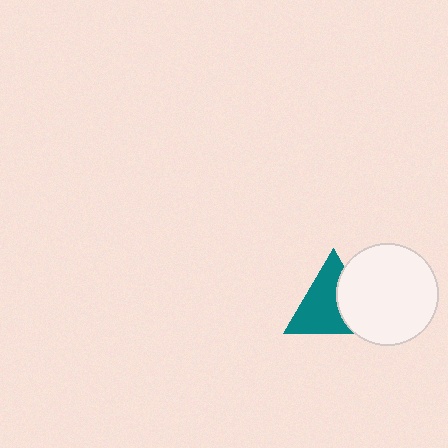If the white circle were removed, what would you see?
You would see the complete teal triangle.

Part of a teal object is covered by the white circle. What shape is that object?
It is a triangle.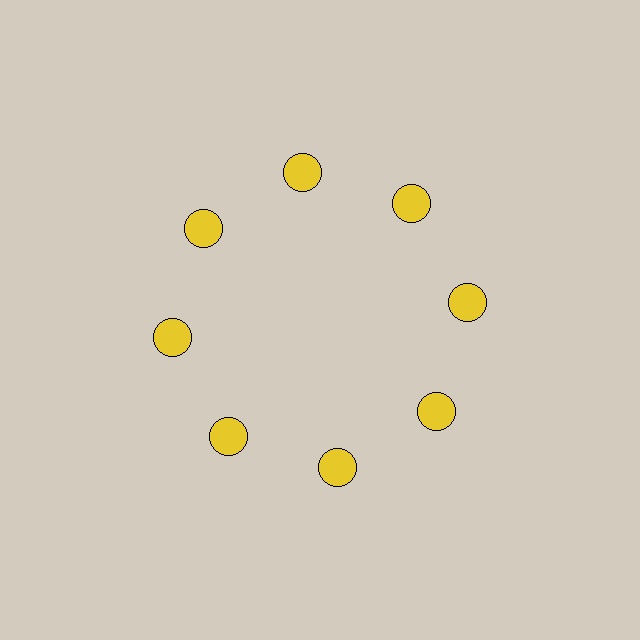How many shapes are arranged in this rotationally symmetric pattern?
There are 8 shapes, arranged in 8 groups of 1.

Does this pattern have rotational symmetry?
Yes, this pattern has 8-fold rotational symmetry. It looks the same after rotating 45 degrees around the center.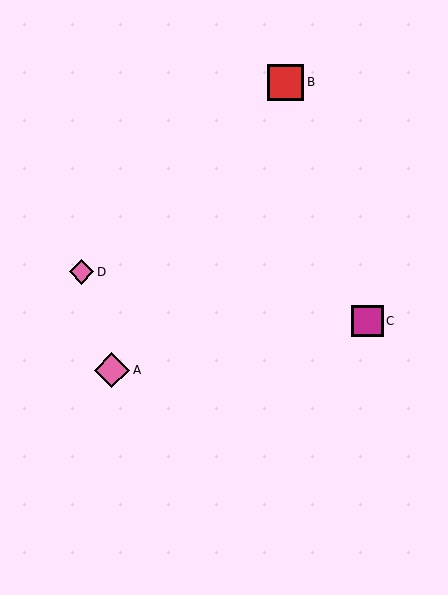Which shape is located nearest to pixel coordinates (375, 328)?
The magenta square (labeled C) at (368, 321) is nearest to that location.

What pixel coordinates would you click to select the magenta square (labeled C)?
Click at (368, 321) to select the magenta square C.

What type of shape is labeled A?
Shape A is a pink diamond.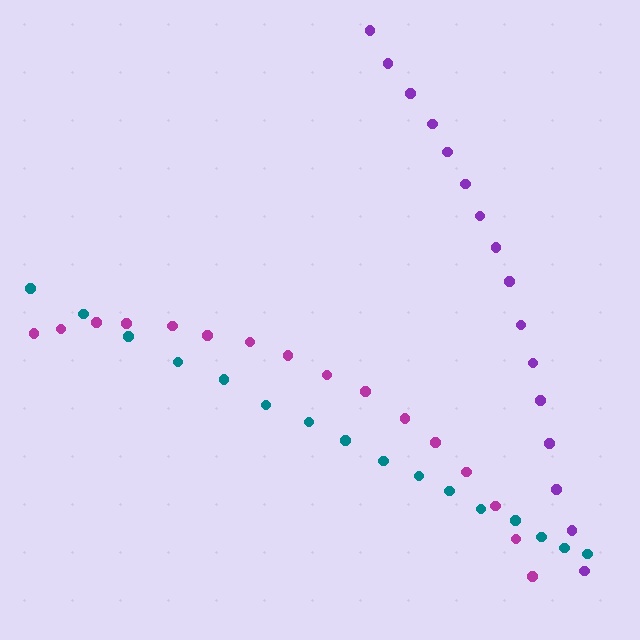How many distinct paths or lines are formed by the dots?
There are 3 distinct paths.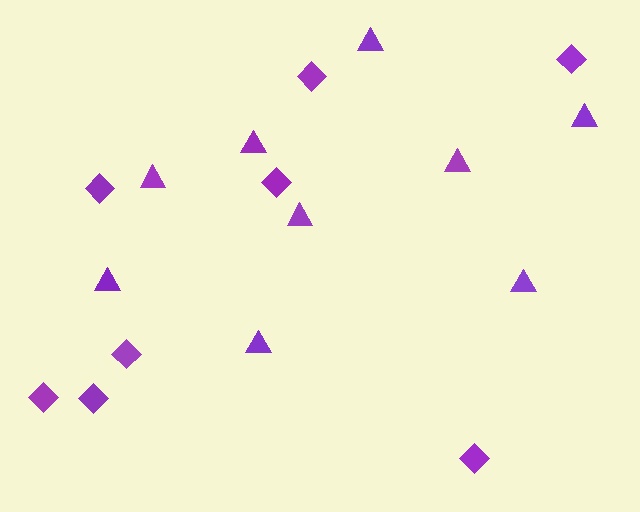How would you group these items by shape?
There are 2 groups: one group of triangles (9) and one group of diamonds (8).